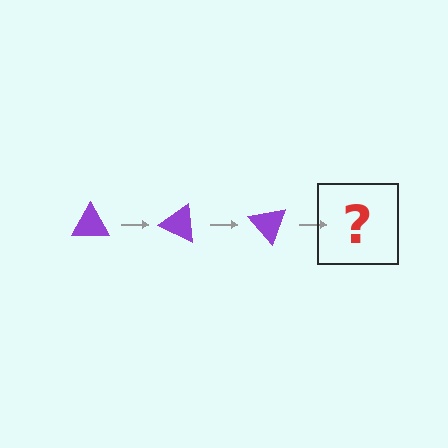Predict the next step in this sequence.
The next step is a purple triangle rotated 75 degrees.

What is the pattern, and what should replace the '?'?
The pattern is that the triangle rotates 25 degrees each step. The '?' should be a purple triangle rotated 75 degrees.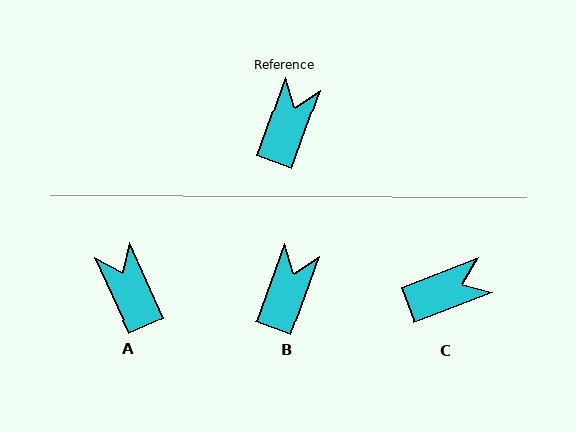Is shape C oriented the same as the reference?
No, it is off by about 49 degrees.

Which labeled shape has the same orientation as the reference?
B.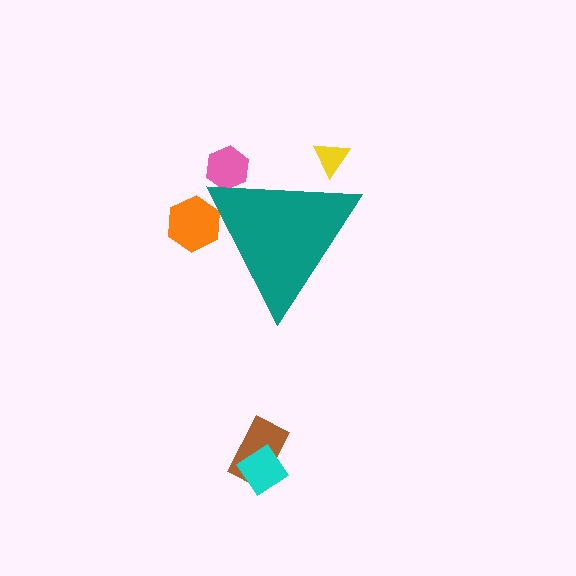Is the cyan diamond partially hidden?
No, the cyan diamond is fully visible.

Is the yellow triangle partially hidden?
Yes, the yellow triangle is partially hidden behind the teal triangle.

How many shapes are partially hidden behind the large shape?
3 shapes are partially hidden.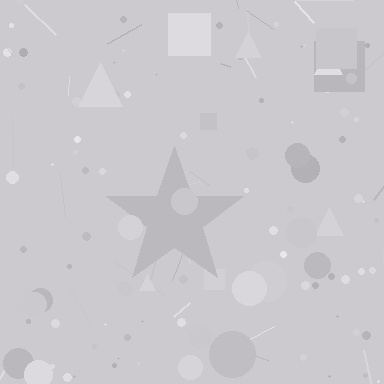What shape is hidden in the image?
A star is hidden in the image.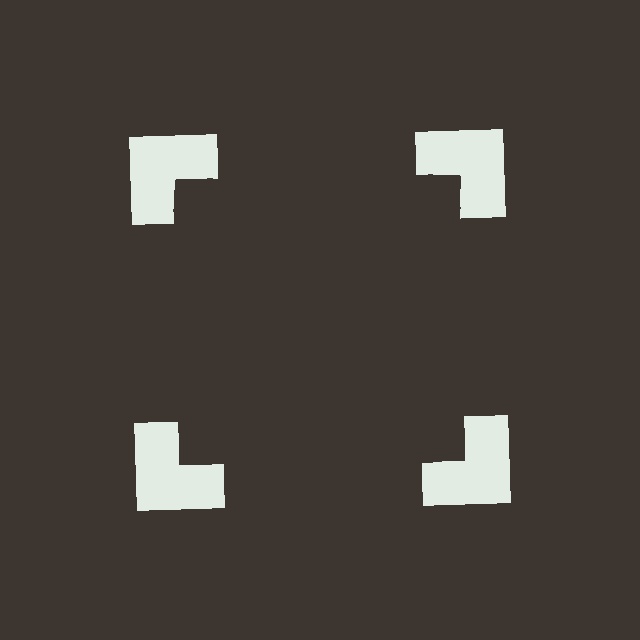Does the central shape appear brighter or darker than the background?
It typically appears slightly darker than the background, even though no actual brightness change is drawn.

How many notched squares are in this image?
There are 4 — one at each vertex of the illusory square.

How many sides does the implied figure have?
4 sides.